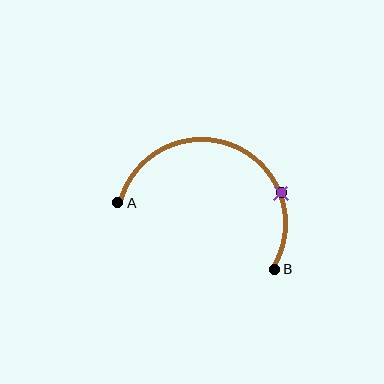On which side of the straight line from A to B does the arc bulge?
The arc bulges above the straight line connecting A and B.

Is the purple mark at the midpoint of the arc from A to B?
No. The purple mark lies on the arc but is closer to endpoint B. The arc midpoint would be at the point on the curve equidistant along the arc from both A and B.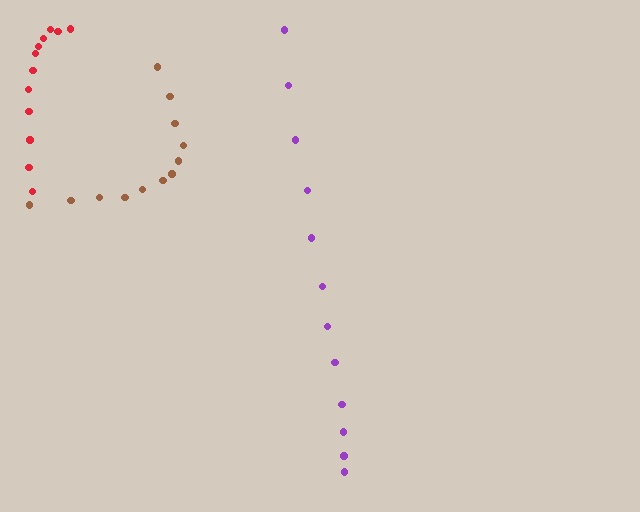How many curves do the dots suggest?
There are 3 distinct paths.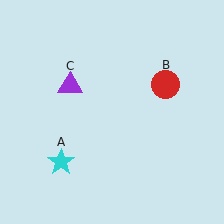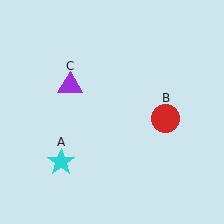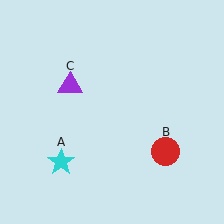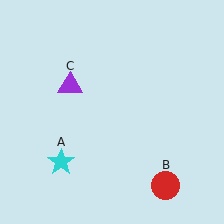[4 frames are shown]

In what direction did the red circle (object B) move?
The red circle (object B) moved down.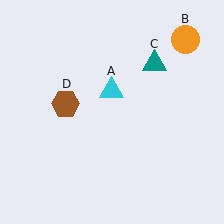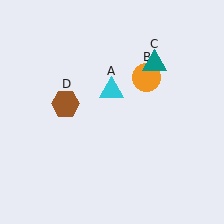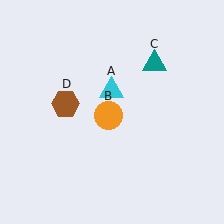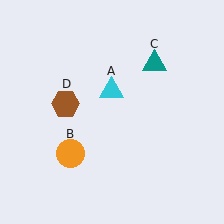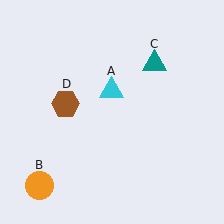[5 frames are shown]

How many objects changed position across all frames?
1 object changed position: orange circle (object B).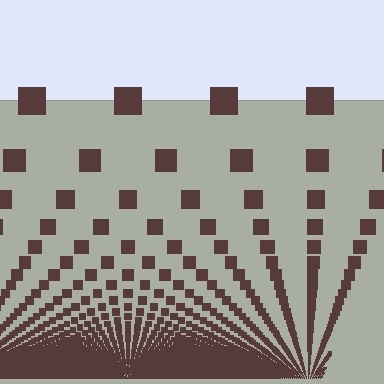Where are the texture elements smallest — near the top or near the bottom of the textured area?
Near the bottom.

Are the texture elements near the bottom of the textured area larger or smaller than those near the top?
Smaller. The gradient is inverted — elements near the bottom are smaller and denser.